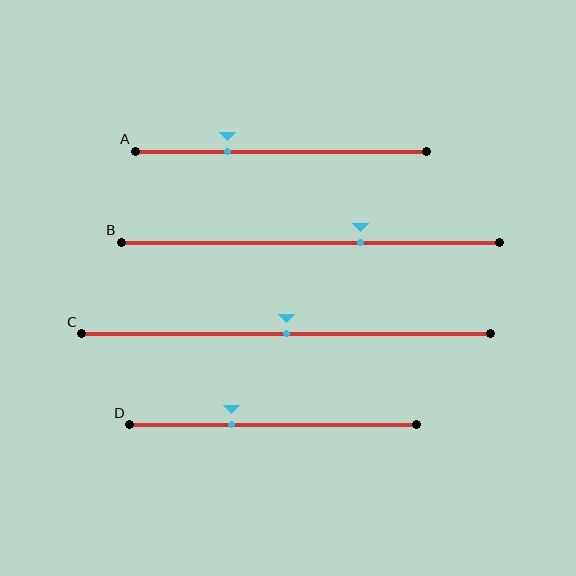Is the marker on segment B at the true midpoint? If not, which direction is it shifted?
No, the marker on segment B is shifted to the right by about 13% of the segment length.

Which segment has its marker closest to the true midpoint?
Segment C has its marker closest to the true midpoint.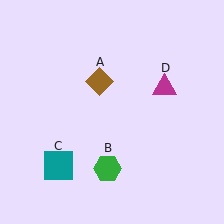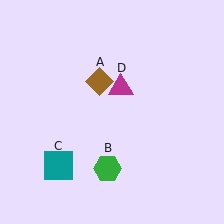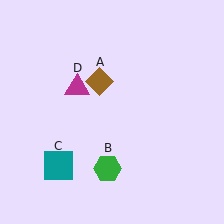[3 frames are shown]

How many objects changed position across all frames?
1 object changed position: magenta triangle (object D).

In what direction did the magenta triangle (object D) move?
The magenta triangle (object D) moved left.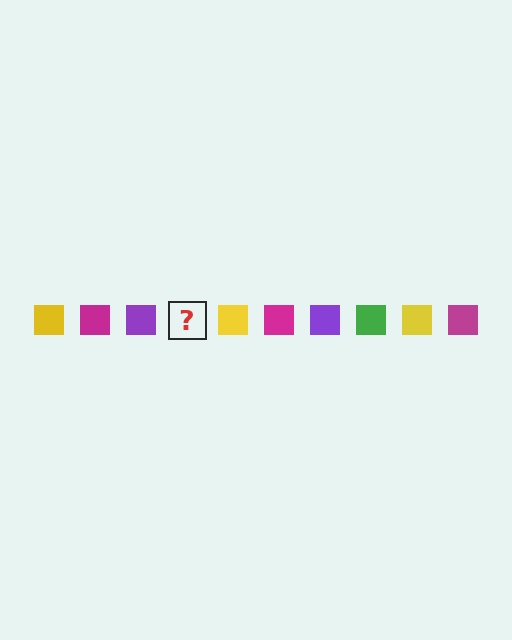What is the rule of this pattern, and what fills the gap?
The rule is that the pattern cycles through yellow, magenta, purple, green squares. The gap should be filled with a green square.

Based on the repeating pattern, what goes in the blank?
The blank should be a green square.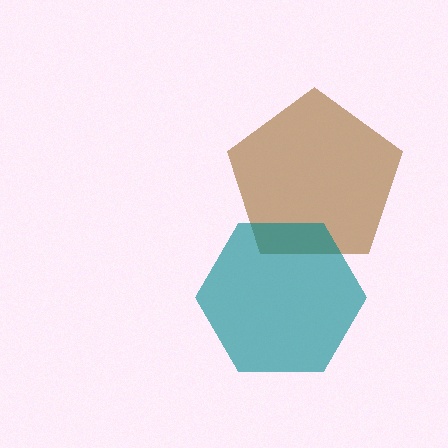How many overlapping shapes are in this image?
There are 2 overlapping shapes in the image.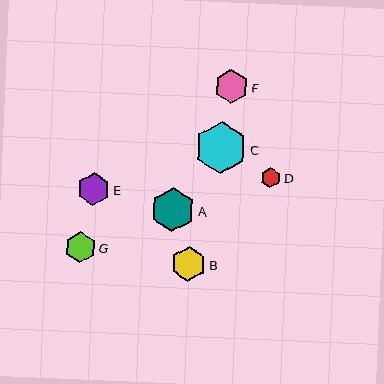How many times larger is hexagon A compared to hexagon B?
Hexagon A is approximately 1.3 times the size of hexagon B.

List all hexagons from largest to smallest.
From largest to smallest: C, A, B, F, E, G, D.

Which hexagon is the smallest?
Hexagon D is the smallest with a size of approximately 20 pixels.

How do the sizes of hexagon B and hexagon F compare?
Hexagon B and hexagon F are approximately the same size.